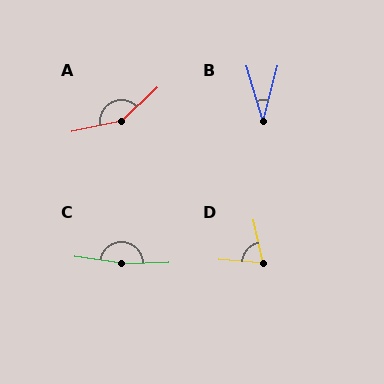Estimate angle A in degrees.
Approximately 149 degrees.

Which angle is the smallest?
B, at approximately 31 degrees.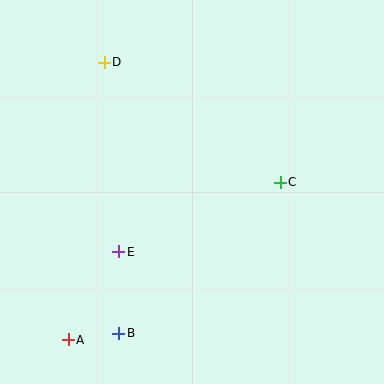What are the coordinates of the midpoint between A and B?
The midpoint between A and B is at (93, 337).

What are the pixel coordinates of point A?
Point A is at (68, 340).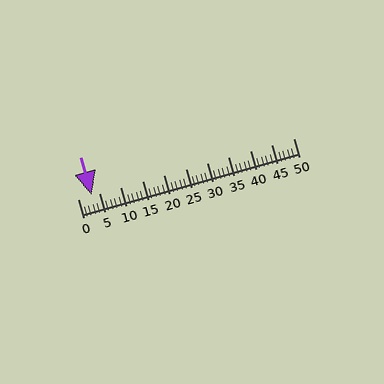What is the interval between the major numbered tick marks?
The major tick marks are spaced 5 units apart.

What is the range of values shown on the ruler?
The ruler shows values from 0 to 50.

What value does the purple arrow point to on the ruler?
The purple arrow points to approximately 3.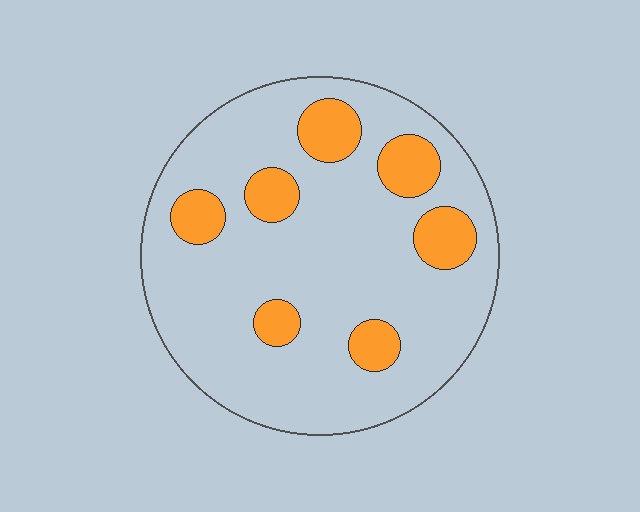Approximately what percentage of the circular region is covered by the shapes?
Approximately 20%.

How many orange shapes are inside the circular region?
7.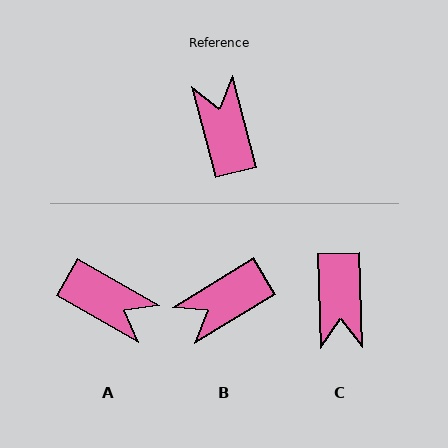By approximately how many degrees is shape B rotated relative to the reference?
Approximately 107 degrees counter-clockwise.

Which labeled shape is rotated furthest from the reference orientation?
C, about 167 degrees away.